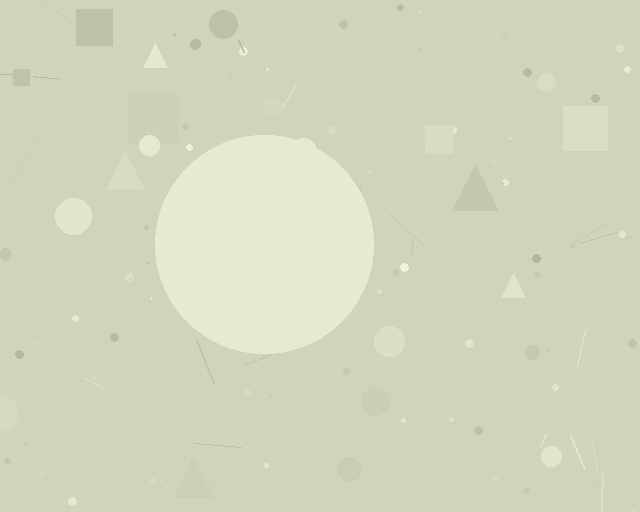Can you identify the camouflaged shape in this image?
The camouflaged shape is a circle.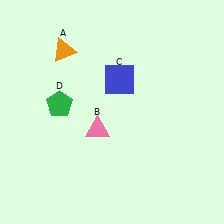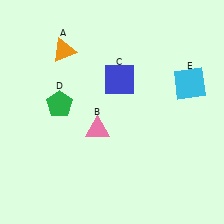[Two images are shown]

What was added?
A cyan square (E) was added in Image 2.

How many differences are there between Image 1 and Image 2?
There is 1 difference between the two images.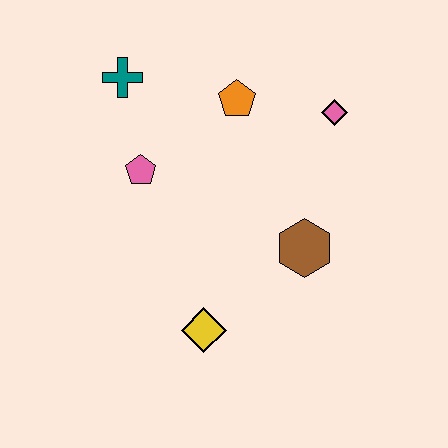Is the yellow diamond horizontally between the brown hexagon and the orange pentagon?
No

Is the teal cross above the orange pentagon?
Yes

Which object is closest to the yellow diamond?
The brown hexagon is closest to the yellow diamond.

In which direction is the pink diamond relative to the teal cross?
The pink diamond is to the right of the teal cross.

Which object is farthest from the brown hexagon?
The teal cross is farthest from the brown hexagon.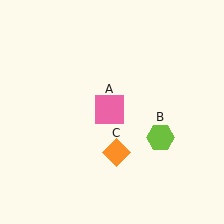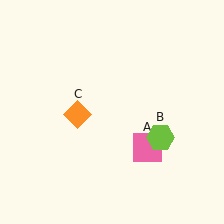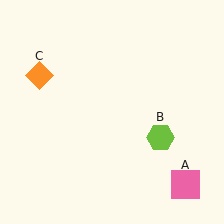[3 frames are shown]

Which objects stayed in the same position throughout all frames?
Lime hexagon (object B) remained stationary.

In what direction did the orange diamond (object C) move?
The orange diamond (object C) moved up and to the left.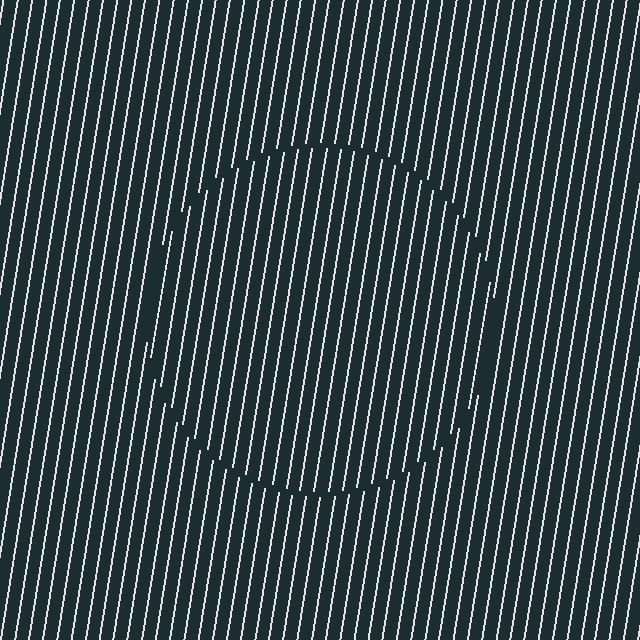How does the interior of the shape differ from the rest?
The interior of the shape contains the same grating, shifted by half a period — the contour is defined by the phase discontinuity where line-ends from the inner and outer gratings abut.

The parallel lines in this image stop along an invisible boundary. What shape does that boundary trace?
An illusory circle. The interior of the shape contains the same grating, shifted by half a period — the contour is defined by the phase discontinuity where line-ends from the inner and outer gratings abut.